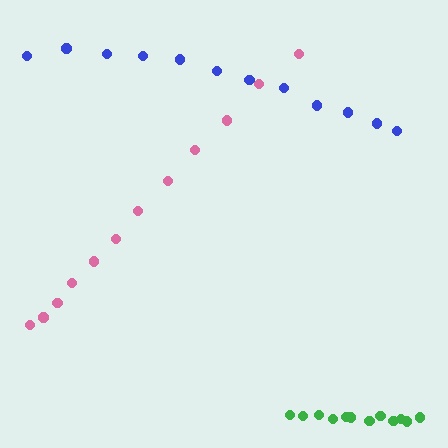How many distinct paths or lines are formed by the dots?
There are 3 distinct paths.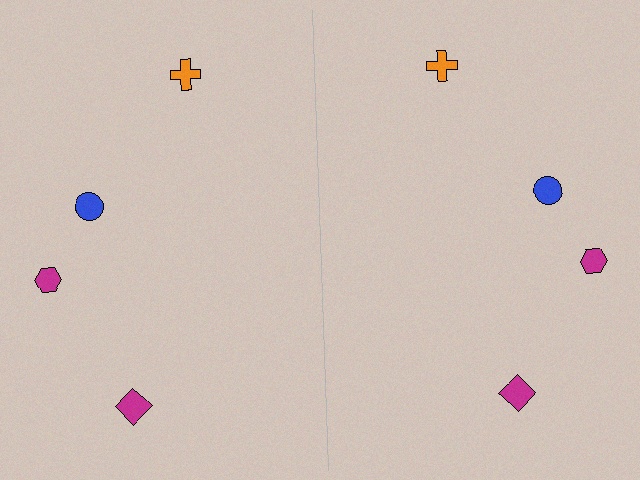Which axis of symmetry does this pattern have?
The pattern has a vertical axis of symmetry running through the center of the image.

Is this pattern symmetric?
Yes, this pattern has bilateral (reflection) symmetry.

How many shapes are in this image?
There are 8 shapes in this image.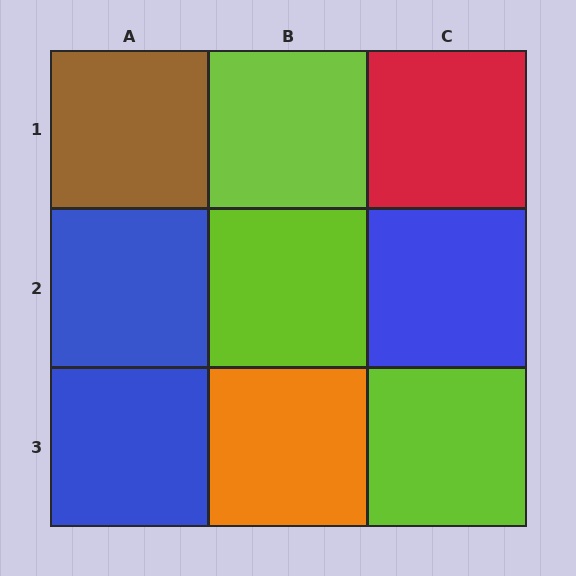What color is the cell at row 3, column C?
Lime.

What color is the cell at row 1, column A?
Brown.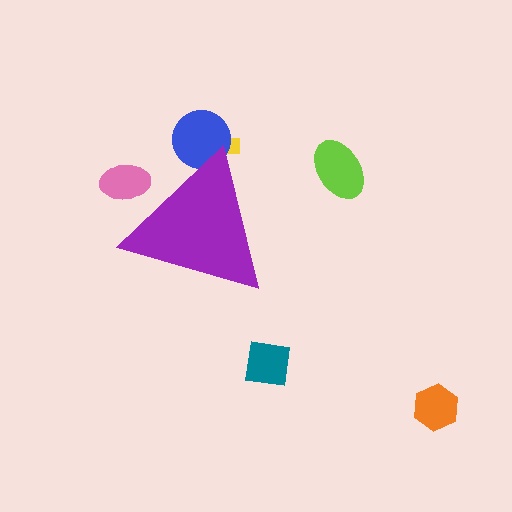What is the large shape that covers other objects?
A purple triangle.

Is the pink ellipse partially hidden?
Yes, the pink ellipse is partially hidden behind the purple triangle.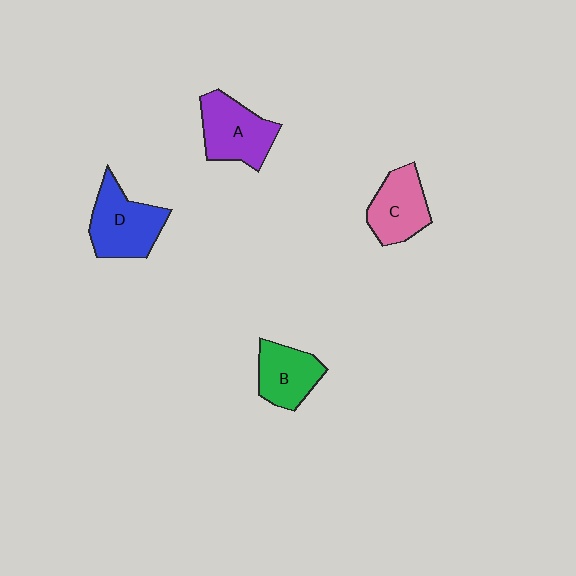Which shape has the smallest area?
Shape B (green).